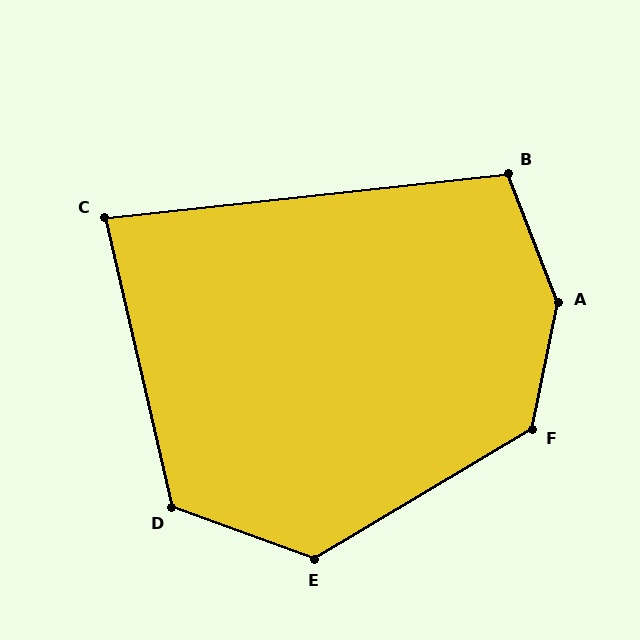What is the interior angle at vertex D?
Approximately 123 degrees (obtuse).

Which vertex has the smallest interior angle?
C, at approximately 83 degrees.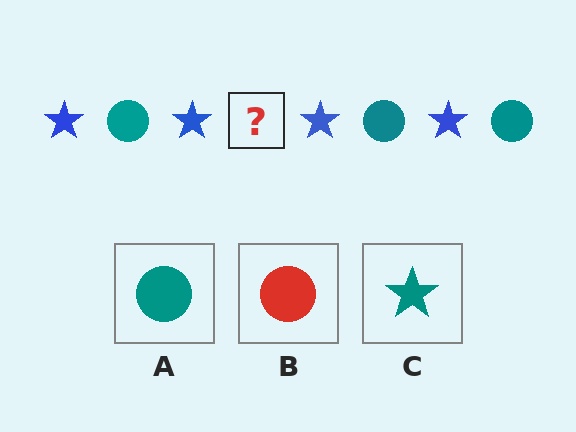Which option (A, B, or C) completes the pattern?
A.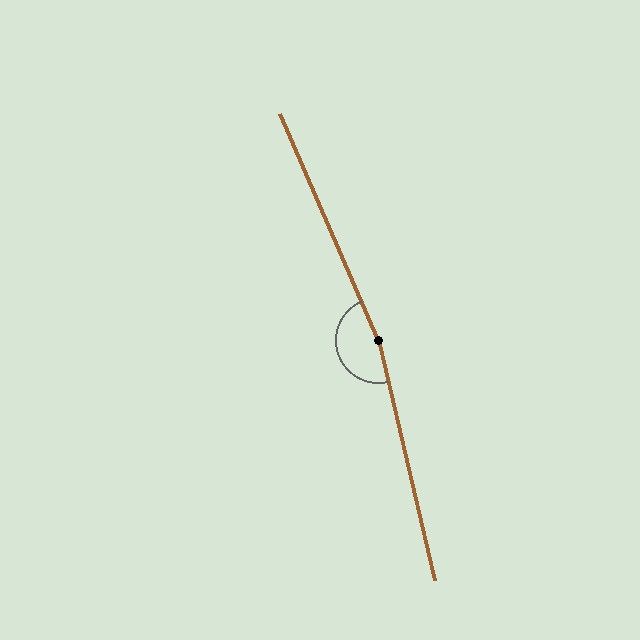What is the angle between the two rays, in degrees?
Approximately 170 degrees.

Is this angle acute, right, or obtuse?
It is obtuse.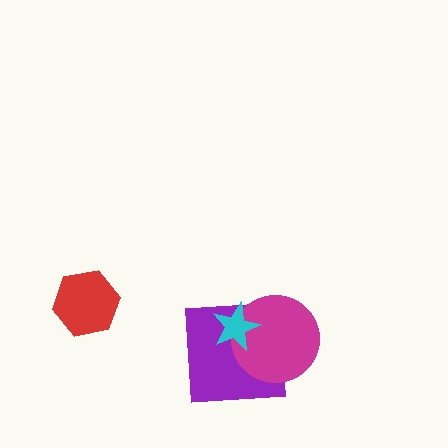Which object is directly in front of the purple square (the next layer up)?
The magenta circle is directly in front of the purple square.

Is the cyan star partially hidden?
No, no other shape covers it.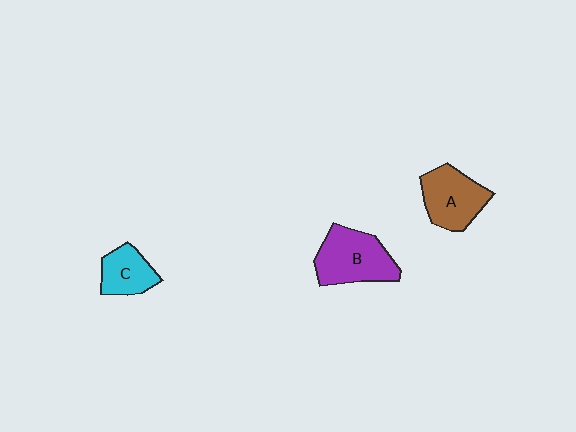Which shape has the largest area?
Shape B (purple).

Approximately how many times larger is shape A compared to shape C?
Approximately 1.4 times.